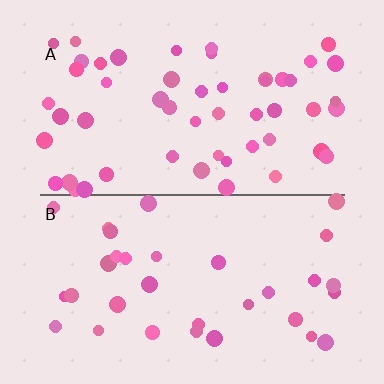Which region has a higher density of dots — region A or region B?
A (the top).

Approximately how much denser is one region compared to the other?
Approximately 1.6× — region A over region B.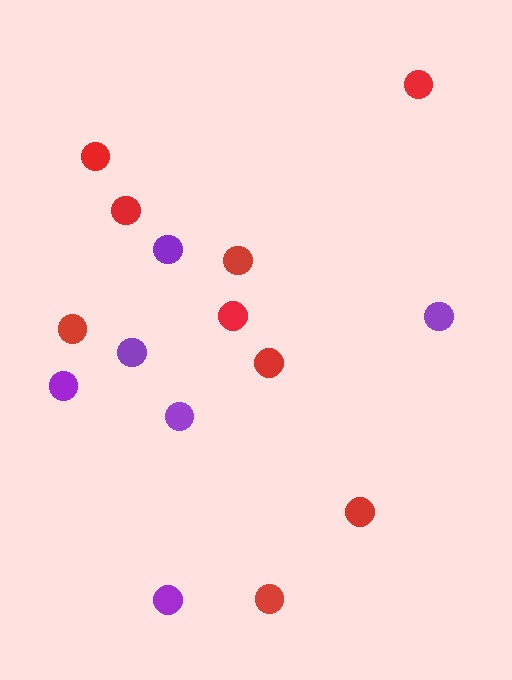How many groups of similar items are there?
There are 2 groups: one group of red circles (9) and one group of purple circles (6).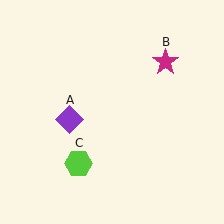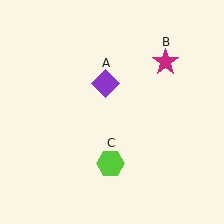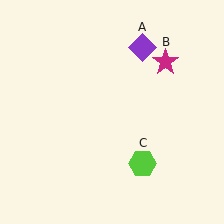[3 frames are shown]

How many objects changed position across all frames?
2 objects changed position: purple diamond (object A), lime hexagon (object C).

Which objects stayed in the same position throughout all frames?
Magenta star (object B) remained stationary.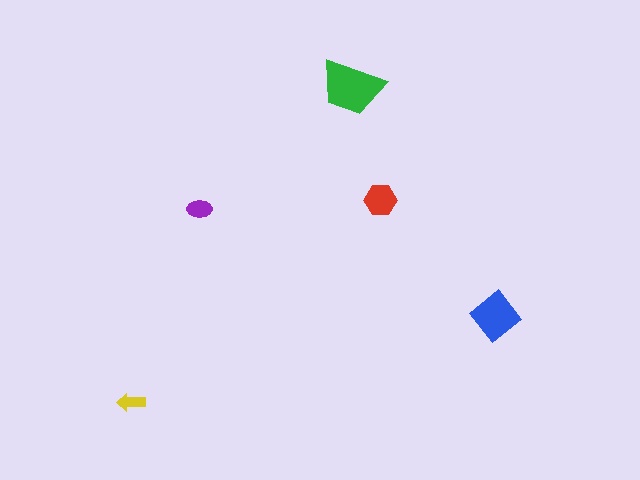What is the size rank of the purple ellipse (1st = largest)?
4th.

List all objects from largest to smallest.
The green trapezoid, the blue diamond, the red hexagon, the purple ellipse, the yellow arrow.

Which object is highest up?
The green trapezoid is topmost.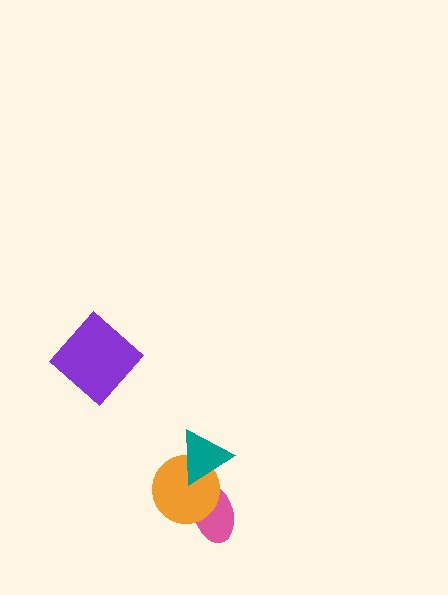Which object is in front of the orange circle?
The teal triangle is in front of the orange circle.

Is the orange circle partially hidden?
Yes, it is partially covered by another shape.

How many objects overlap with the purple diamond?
0 objects overlap with the purple diamond.